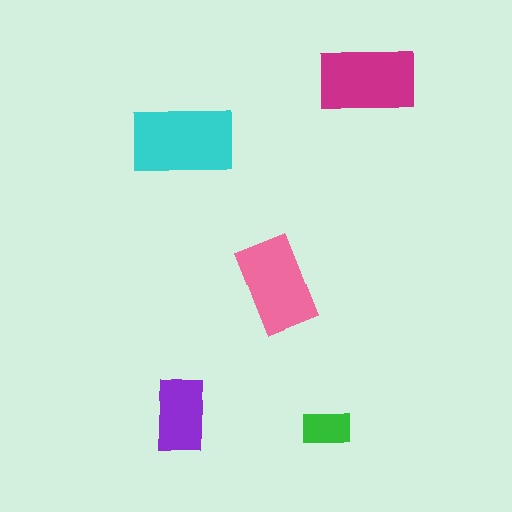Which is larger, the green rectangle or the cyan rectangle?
The cyan one.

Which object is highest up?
The magenta rectangle is topmost.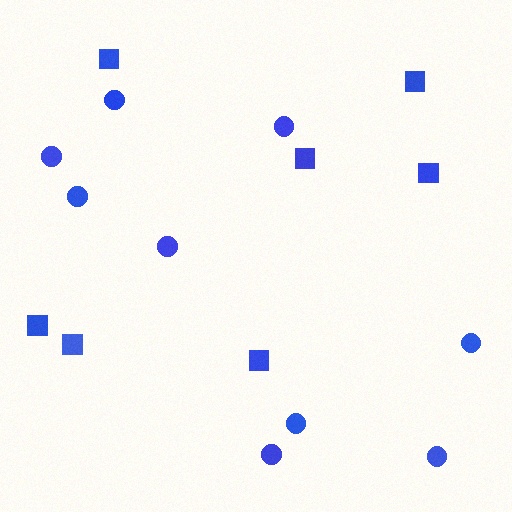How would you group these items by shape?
There are 2 groups: one group of circles (9) and one group of squares (7).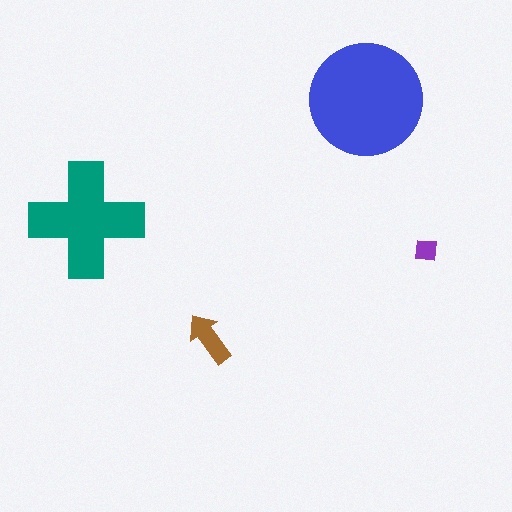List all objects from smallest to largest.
The purple square, the brown arrow, the teal cross, the blue circle.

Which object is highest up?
The blue circle is topmost.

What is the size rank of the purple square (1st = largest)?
4th.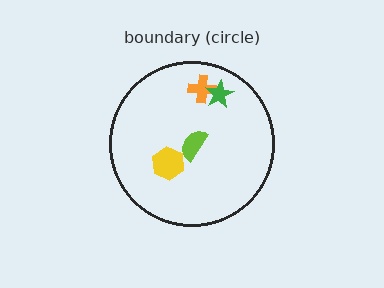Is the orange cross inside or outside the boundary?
Inside.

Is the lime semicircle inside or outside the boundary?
Inside.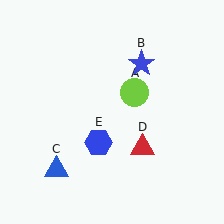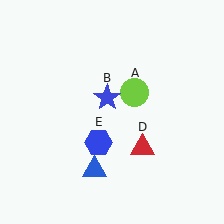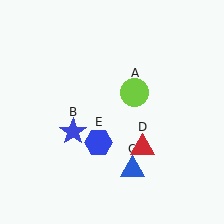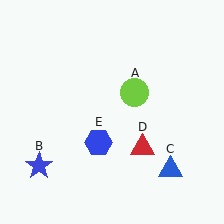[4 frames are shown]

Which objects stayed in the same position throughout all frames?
Lime circle (object A) and red triangle (object D) and blue hexagon (object E) remained stationary.